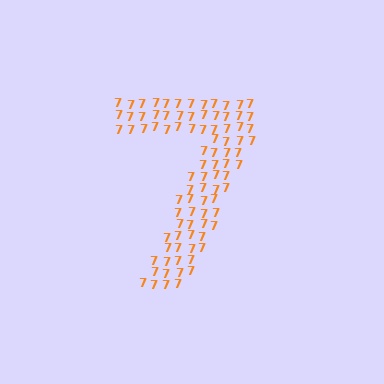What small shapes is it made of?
It is made of small digit 7's.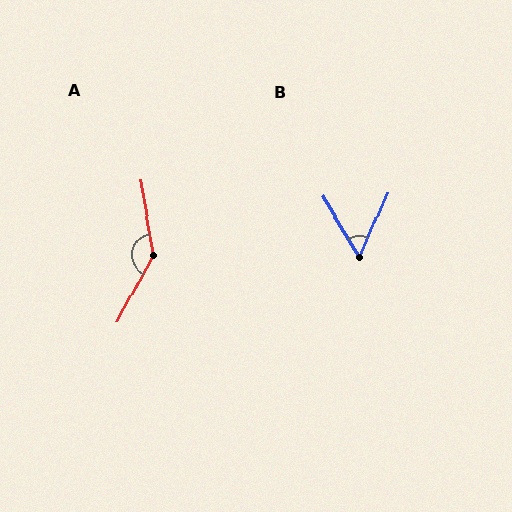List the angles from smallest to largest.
B (54°), A (142°).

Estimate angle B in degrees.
Approximately 54 degrees.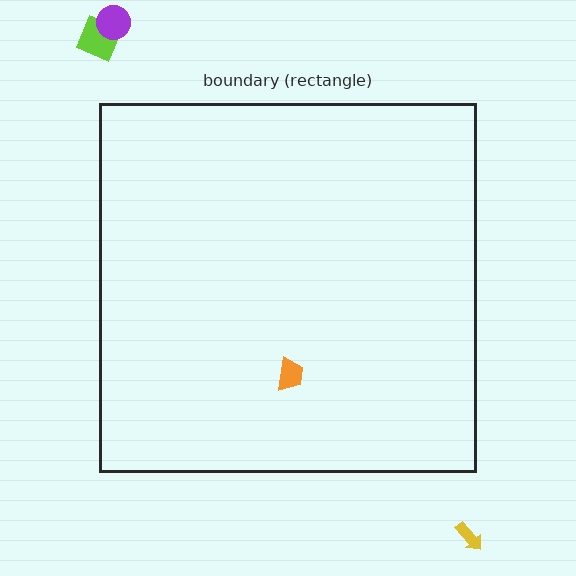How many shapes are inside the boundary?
1 inside, 3 outside.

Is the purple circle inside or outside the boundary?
Outside.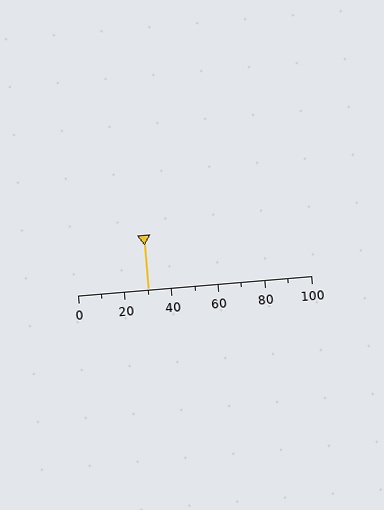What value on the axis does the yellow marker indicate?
The marker indicates approximately 30.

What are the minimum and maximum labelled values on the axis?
The axis runs from 0 to 100.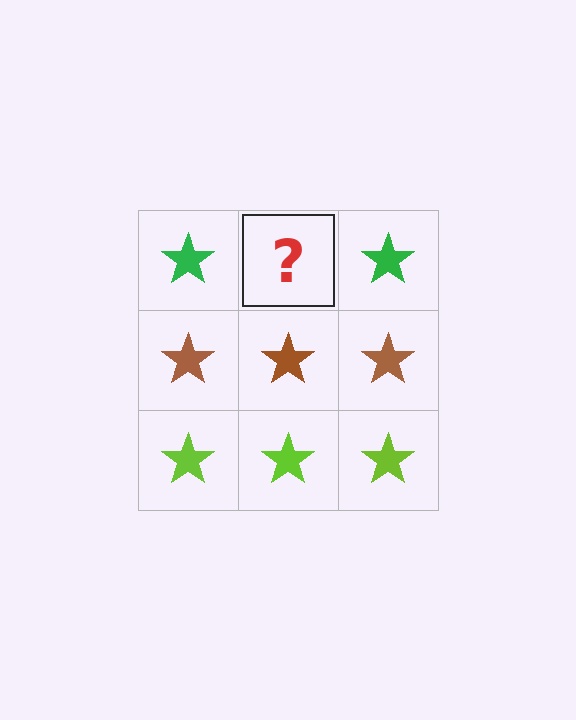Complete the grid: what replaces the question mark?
The question mark should be replaced with a green star.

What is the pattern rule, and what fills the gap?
The rule is that each row has a consistent color. The gap should be filled with a green star.